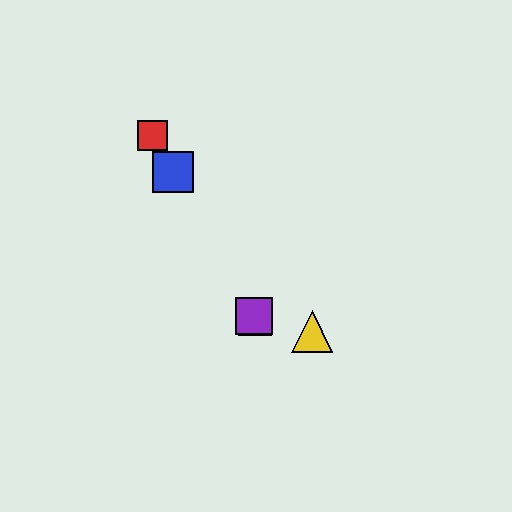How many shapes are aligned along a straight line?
4 shapes (the red square, the blue square, the green square, the purple square) are aligned along a straight line.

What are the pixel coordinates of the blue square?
The blue square is at (173, 172).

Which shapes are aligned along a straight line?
The red square, the blue square, the green square, the purple square are aligned along a straight line.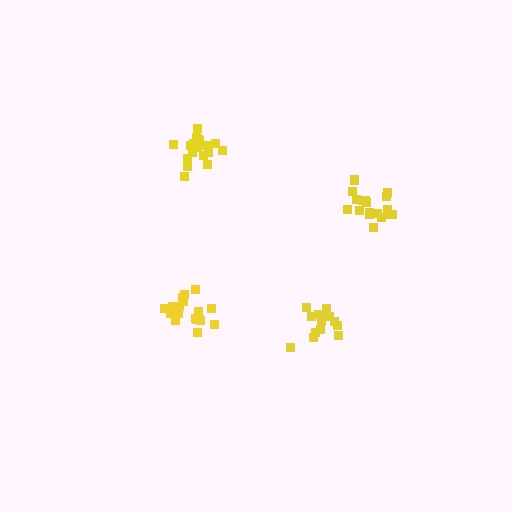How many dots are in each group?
Group 1: 19 dots, Group 2: 18 dots, Group 3: 17 dots, Group 4: 14 dots (68 total).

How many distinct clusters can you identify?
There are 4 distinct clusters.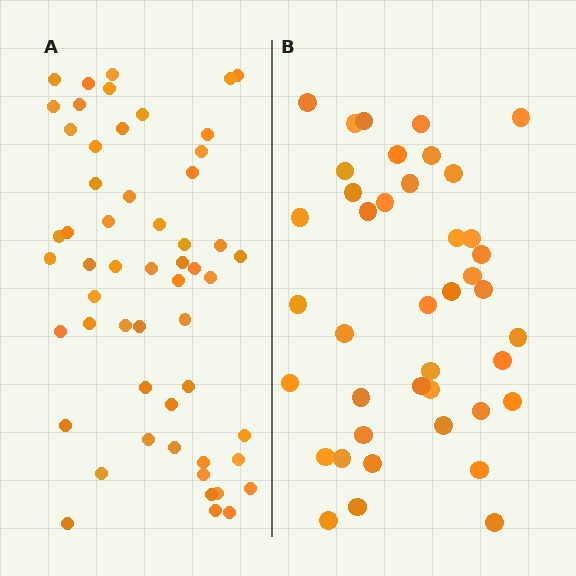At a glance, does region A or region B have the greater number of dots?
Region A (the left region) has more dots.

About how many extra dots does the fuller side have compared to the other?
Region A has approximately 15 more dots than region B.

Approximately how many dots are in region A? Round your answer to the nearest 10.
About 60 dots. (The exact count is 55, which rounds to 60.)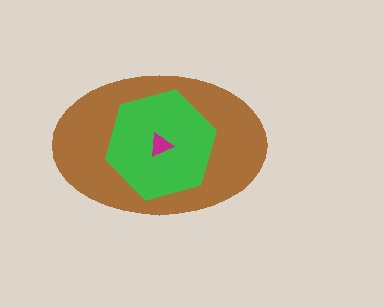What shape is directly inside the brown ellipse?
The green hexagon.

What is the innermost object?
The magenta triangle.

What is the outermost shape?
The brown ellipse.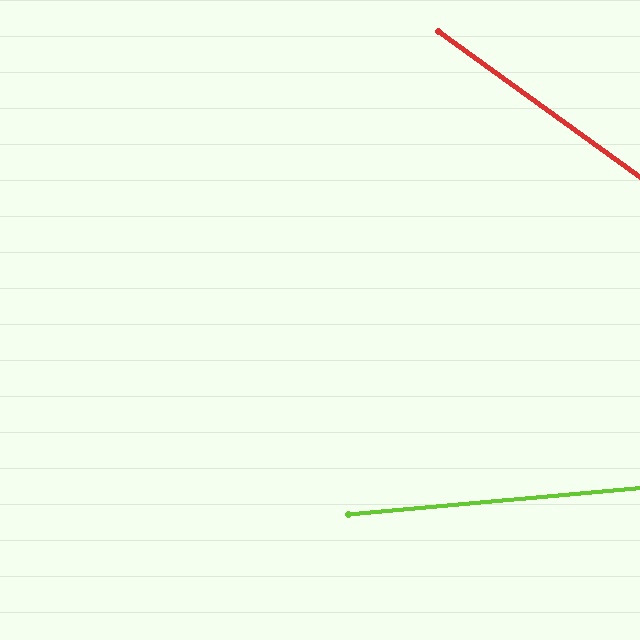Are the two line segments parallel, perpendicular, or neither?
Neither parallel nor perpendicular — they differ by about 41°.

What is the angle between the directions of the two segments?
Approximately 41 degrees.